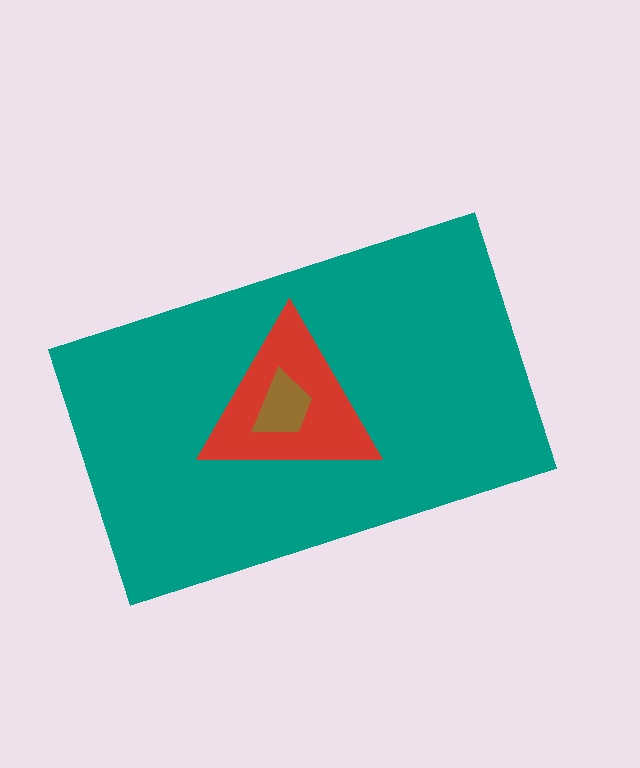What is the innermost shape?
The brown trapezoid.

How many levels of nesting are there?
3.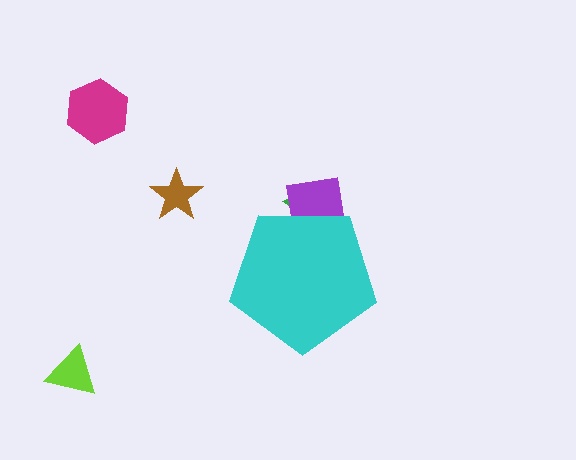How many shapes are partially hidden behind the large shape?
2 shapes are partially hidden.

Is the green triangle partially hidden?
Yes, the green triangle is partially hidden behind the cyan pentagon.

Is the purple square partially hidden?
Yes, the purple square is partially hidden behind the cyan pentagon.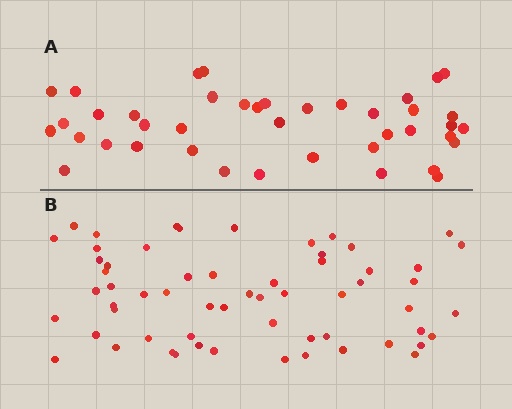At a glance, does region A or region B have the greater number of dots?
Region B (the bottom region) has more dots.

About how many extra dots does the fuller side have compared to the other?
Region B has approximately 20 more dots than region A.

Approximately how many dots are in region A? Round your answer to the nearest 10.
About 40 dots. (The exact count is 41, which rounds to 40.)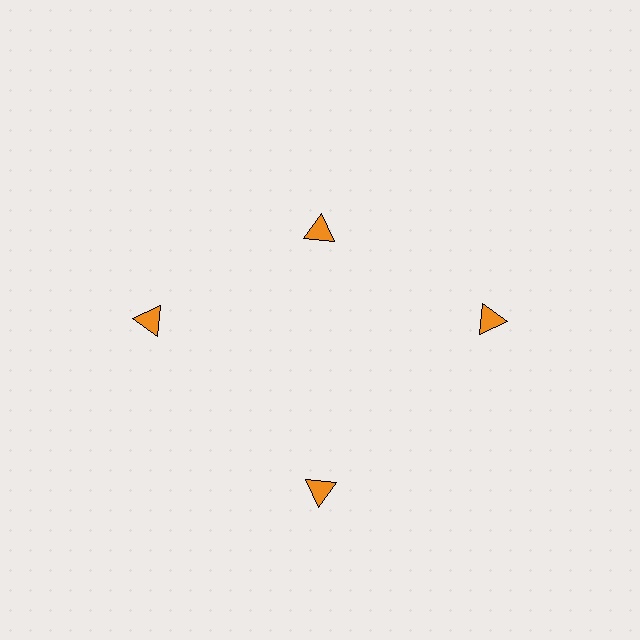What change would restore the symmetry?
The symmetry would be restored by moving it outward, back onto the ring so that all 4 triangles sit at equal angles and equal distance from the center.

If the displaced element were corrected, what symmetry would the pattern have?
It would have 4-fold rotational symmetry — the pattern would map onto itself every 90 degrees.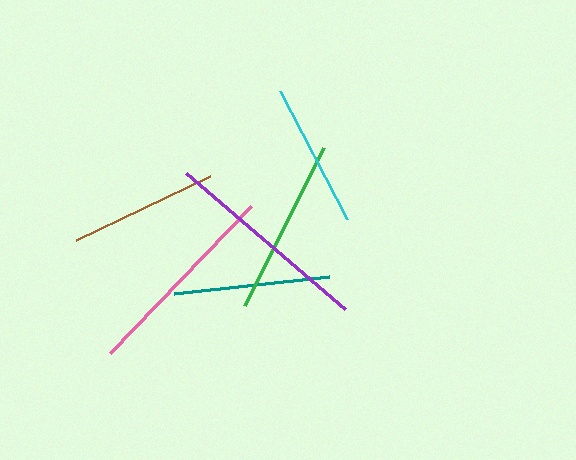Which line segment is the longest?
The purple line is the longest at approximately 209 pixels.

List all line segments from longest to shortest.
From longest to shortest: purple, pink, green, teal, brown, cyan.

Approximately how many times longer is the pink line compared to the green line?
The pink line is approximately 1.2 times the length of the green line.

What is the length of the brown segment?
The brown segment is approximately 149 pixels long.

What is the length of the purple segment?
The purple segment is approximately 209 pixels long.